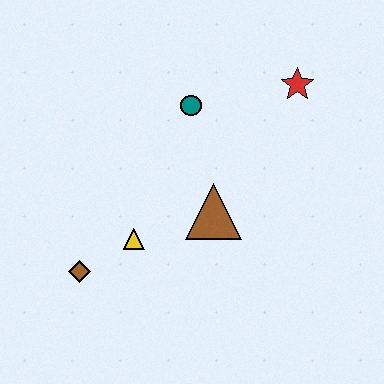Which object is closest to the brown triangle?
The yellow triangle is closest to the brown triangle.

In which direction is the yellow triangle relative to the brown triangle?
The yellow triangle is to the left of the brown triangle.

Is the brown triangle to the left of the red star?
Yes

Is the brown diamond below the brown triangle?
Yes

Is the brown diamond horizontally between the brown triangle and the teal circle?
No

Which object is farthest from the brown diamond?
The red star is farthest from the brown diamond.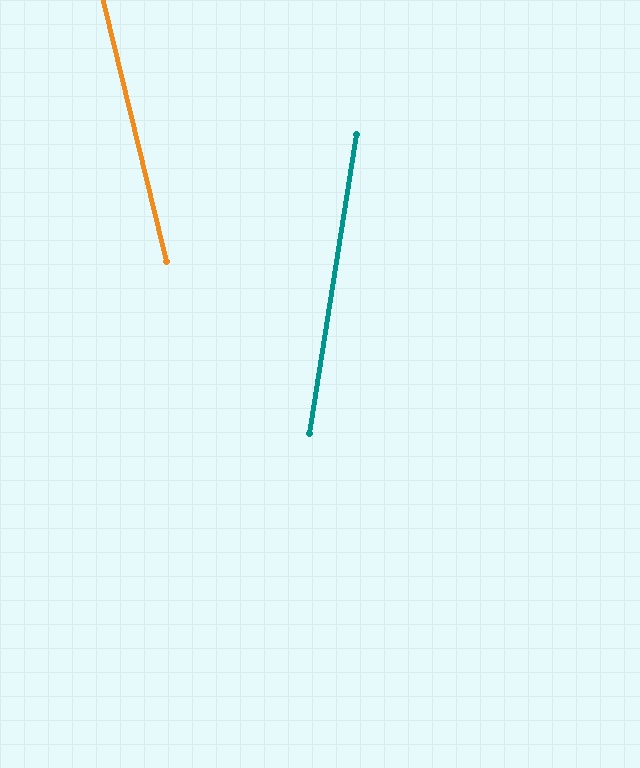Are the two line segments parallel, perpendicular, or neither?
Neither parallel nor perpendicular — they differ by about 23°.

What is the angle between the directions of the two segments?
Approximately 23 degrees.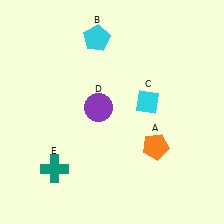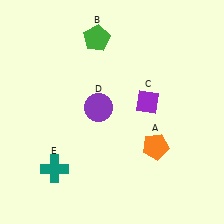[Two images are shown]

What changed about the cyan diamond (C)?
In Image 1, C is cyan. In Image 2, it changed to purple.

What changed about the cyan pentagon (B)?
In Image 1, B is cyan. In Image 2, it changed to green.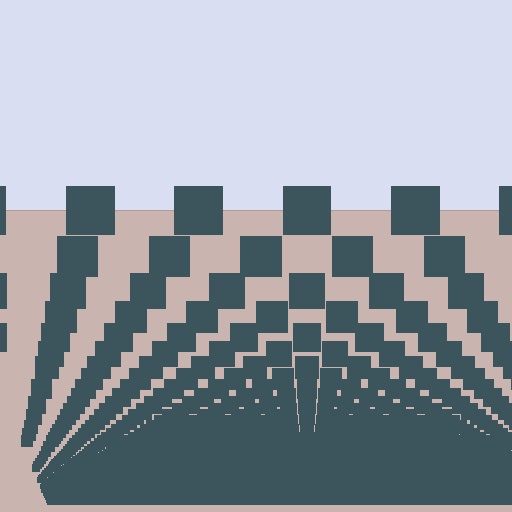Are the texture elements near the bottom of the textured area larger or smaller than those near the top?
Smaller. The gradient is inverted — elements near the bottom are smaller and denser.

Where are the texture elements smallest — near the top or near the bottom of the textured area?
Near the bottom.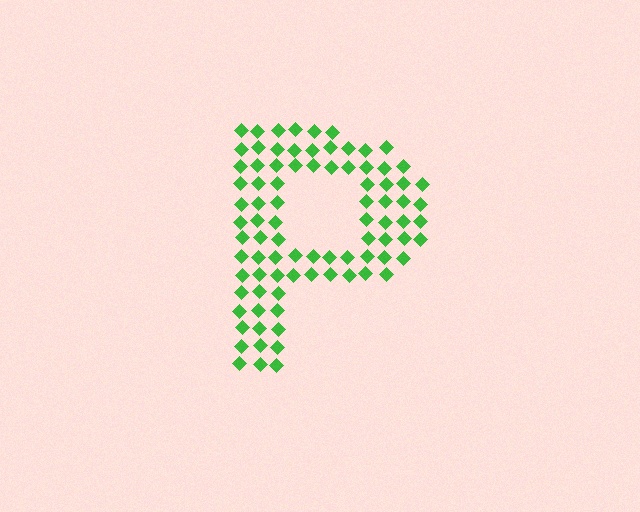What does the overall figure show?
The overall figure shows the letter P.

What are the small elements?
The small elements are diamonds.